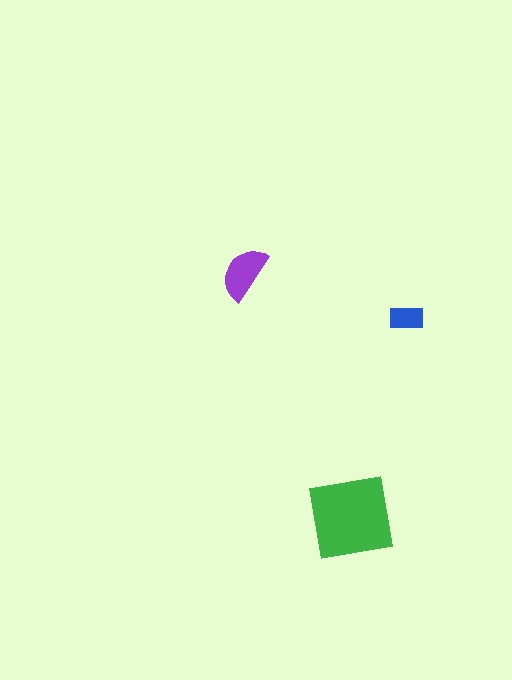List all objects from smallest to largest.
The blue rectangle, the purple semicircle, the green square.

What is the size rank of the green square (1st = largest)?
1st.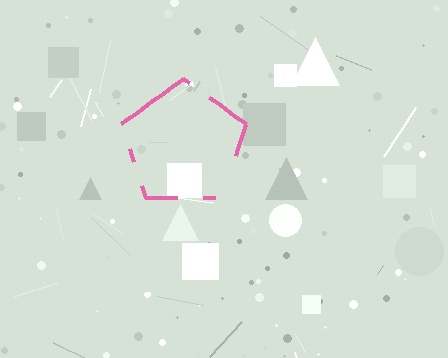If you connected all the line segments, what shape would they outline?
They would outline a pentagon.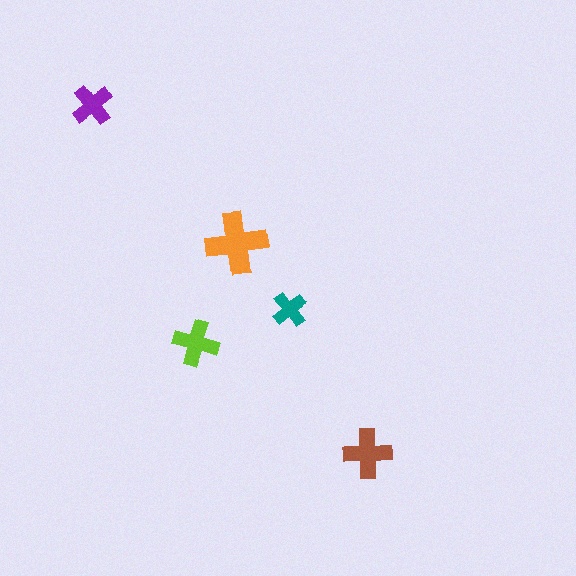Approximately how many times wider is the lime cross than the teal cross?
About 1.5 times wider.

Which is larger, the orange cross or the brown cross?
The orange one.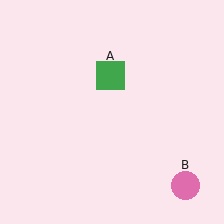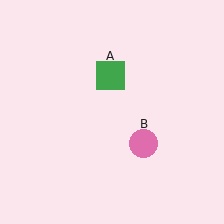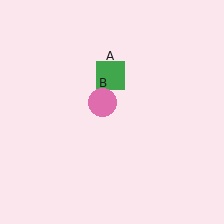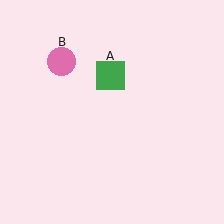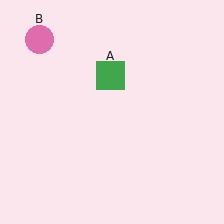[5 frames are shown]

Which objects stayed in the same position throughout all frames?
Green square (object A) remained stationary.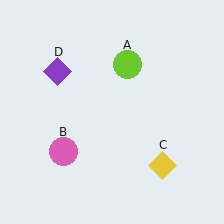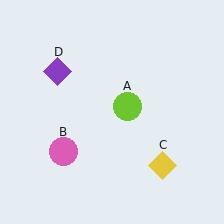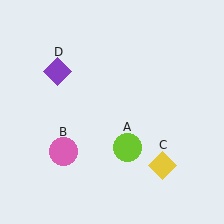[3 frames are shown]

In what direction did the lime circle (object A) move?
The lime circle (object A) moved down.